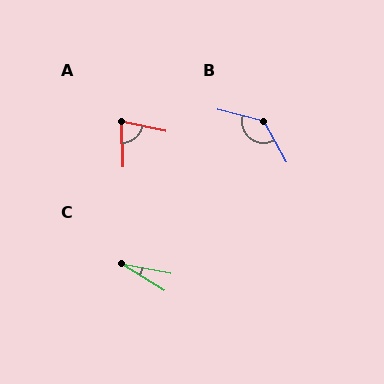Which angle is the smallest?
C, at approximately 21 degrees.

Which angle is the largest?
B, at approximately 134 degrees.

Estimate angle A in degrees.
Approximately 76 degrees.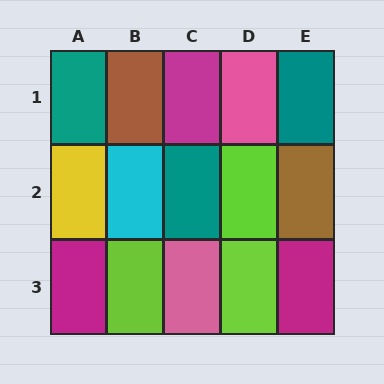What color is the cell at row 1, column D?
Pink.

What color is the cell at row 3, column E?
Magenta.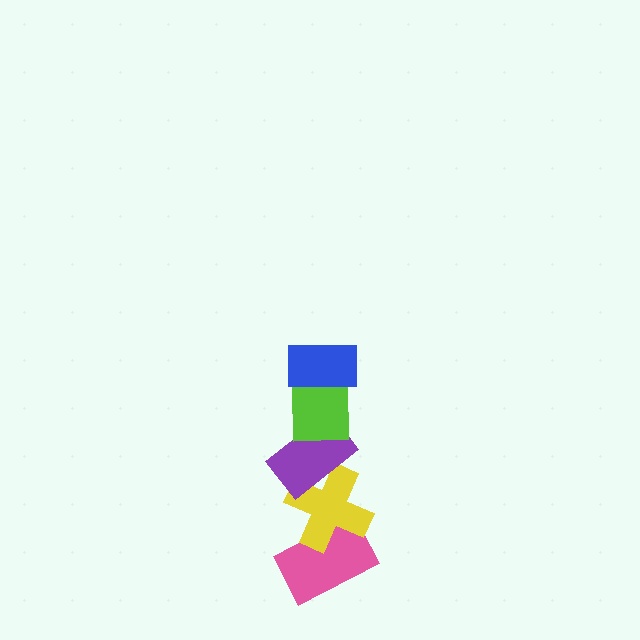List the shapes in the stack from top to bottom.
From top to bottom: the blue rectangle, the lime square, the purple rectangle, the yellow cross, the pink rectangle.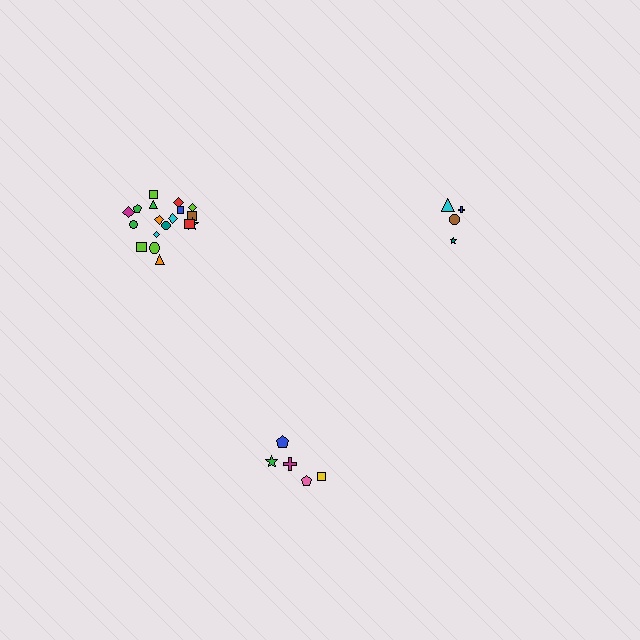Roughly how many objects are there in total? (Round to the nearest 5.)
Roughly 25 objects in total.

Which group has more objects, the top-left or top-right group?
The top-left group.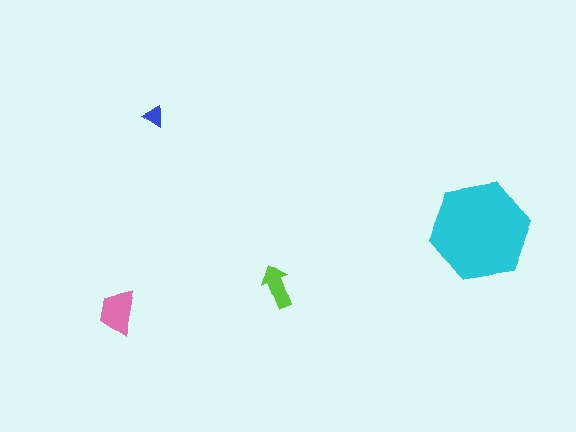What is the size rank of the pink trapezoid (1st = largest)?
2nd.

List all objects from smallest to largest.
The blue triangle, the lime arrow, the pink trapezoid, the cyan hexagon.